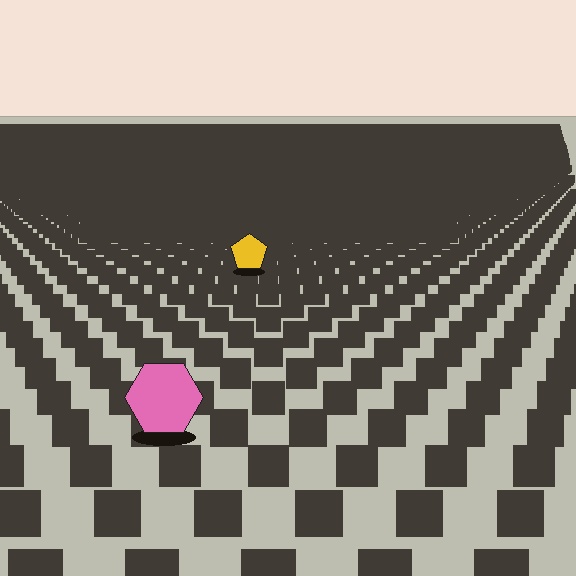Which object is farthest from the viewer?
The yellow pentagon is farthest from the viewer. It appears smaller and the ground texture around it is denser.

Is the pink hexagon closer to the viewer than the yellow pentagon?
Yes. The pink hexagon is closer — you can tell from the texture gradient: the ground texture is coarser near it.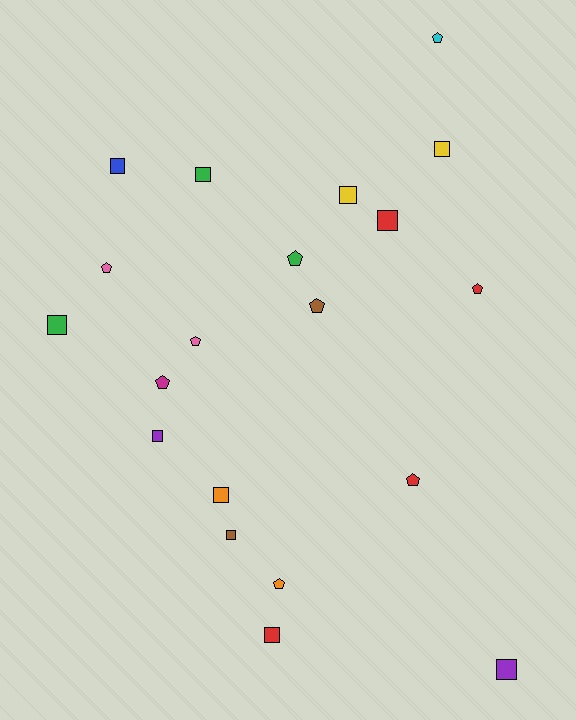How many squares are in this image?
There are 11 squares.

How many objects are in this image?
There are 20 objects.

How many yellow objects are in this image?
There are 2 yellow objects.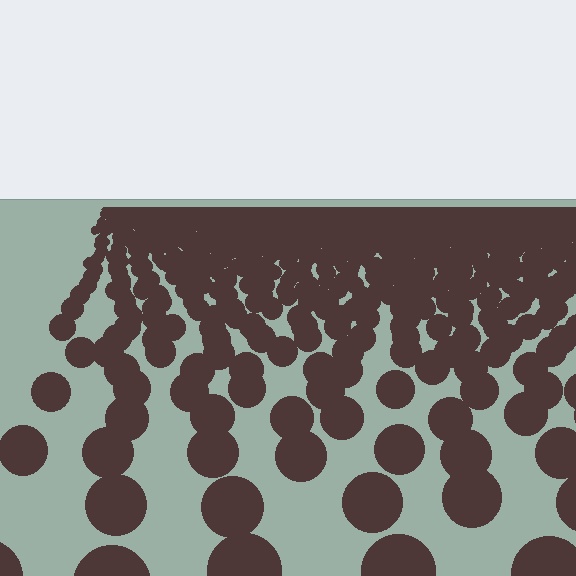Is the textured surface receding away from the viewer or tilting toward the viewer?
The surface is receding away from the viewer. Texture elements get smaller and denser toward the top.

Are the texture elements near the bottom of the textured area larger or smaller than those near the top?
Larger. Near the bottom, elements are closer to the viewer and appear at a bigger on-screen size.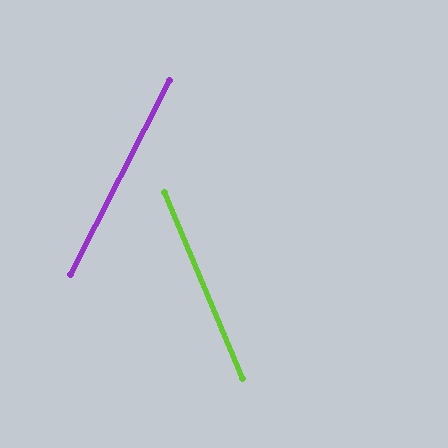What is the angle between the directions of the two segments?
Approximately 50 degrees.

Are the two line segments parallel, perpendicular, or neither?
Neither parallel nor perpendicular — they differ by about 50°.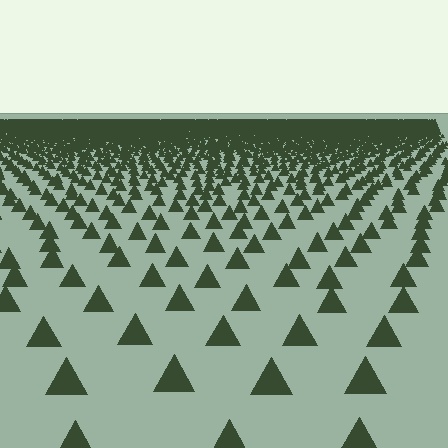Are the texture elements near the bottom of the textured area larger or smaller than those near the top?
Larger. Near the bottom, elements are closer to the viewer and appear at a bigger on-screen size.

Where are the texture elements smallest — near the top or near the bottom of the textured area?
Near the top.